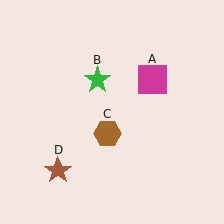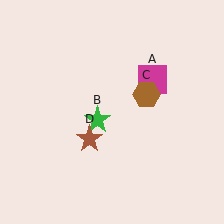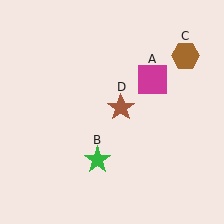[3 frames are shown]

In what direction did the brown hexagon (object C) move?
The brown hexagon (object C) moved up and to the right.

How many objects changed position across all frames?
3 objects changed position: green star (object B), brown hexagon (object C), brown star (object D).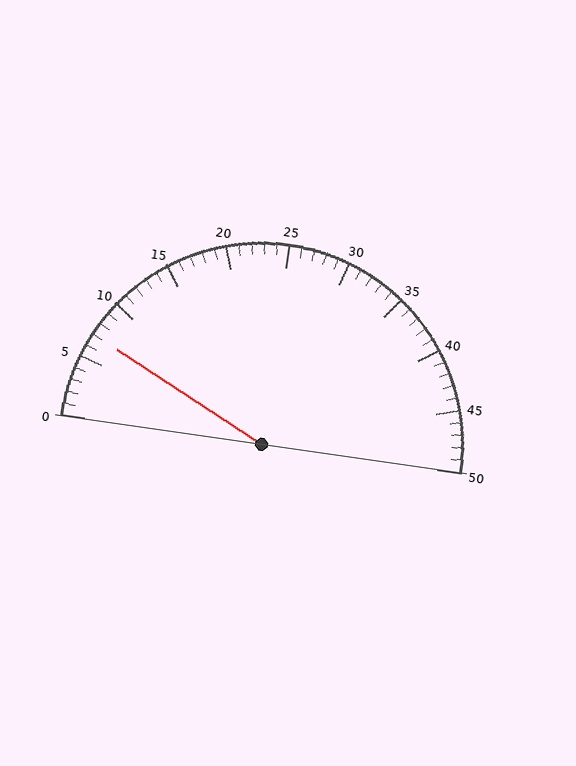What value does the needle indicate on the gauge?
The needle indicates approximately 7.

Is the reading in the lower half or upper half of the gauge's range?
The reading is in the lower half of the range (0 to 50).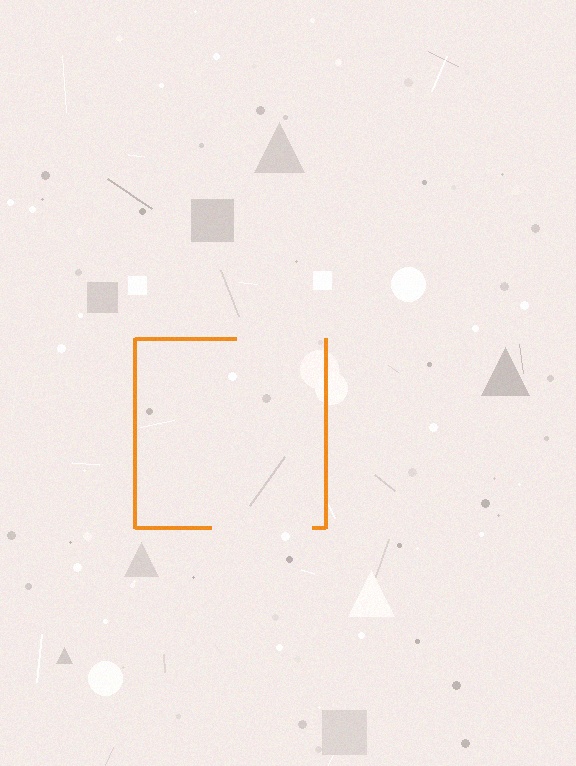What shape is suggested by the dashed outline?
The dashed outline suggests a square.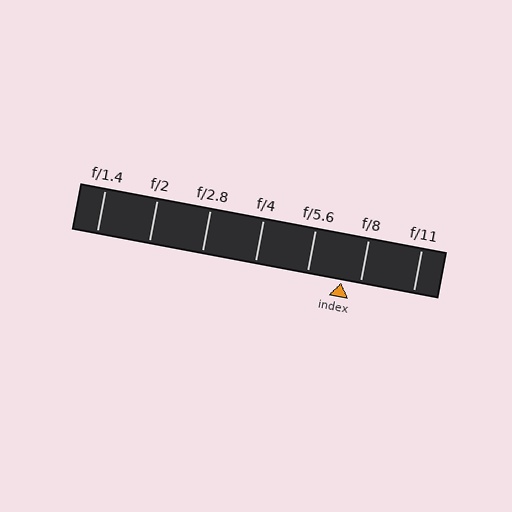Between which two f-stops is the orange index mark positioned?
The index mark is between f/5.6 and f/8.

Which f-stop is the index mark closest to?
The index mark is closest to f/8.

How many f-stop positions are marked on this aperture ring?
There are 7 f-stop positions marked.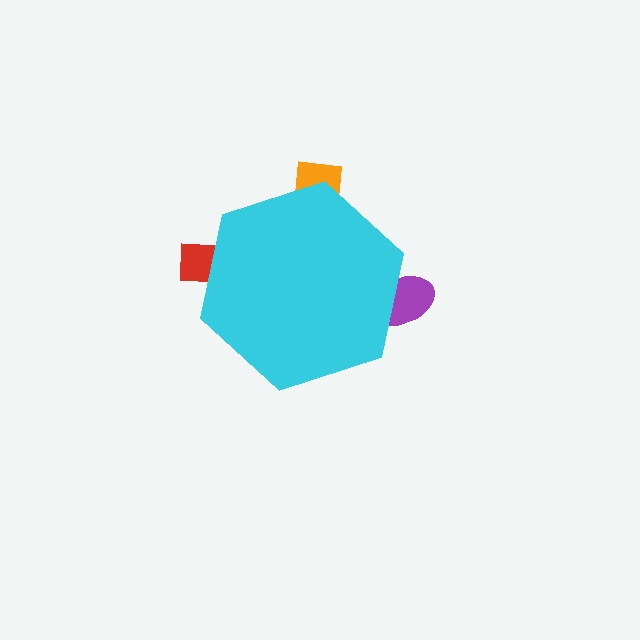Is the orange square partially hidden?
Yes, the orange square is partially hidden behind the cyan hexagon.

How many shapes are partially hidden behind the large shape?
3 shapes are partially hidden.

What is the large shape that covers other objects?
A cyan hexagon.